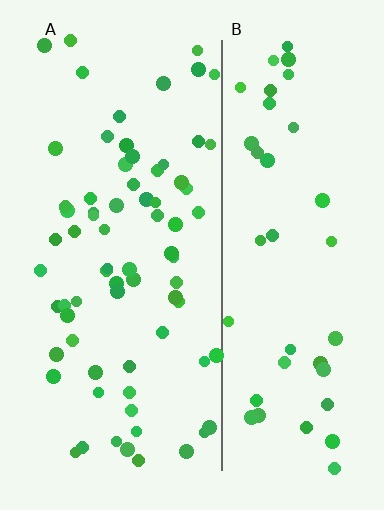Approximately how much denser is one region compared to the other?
Approximately 1.7× — region A over region B.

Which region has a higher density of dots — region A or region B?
A (the left).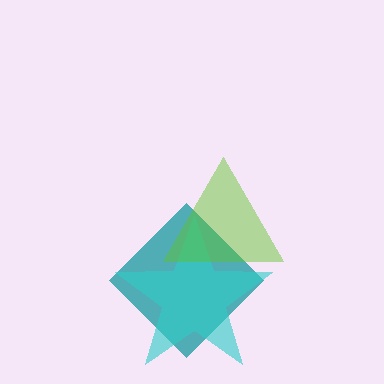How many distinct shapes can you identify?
There are 3 distinct shapes: a teal diamond, a cyan star, a lime triangle.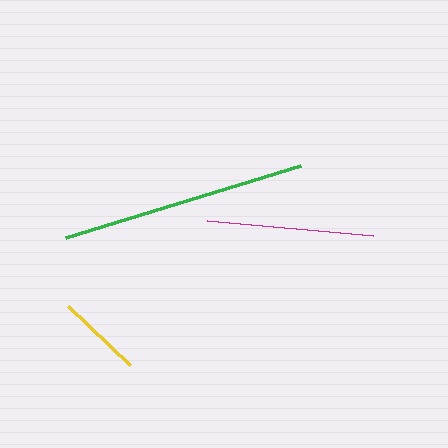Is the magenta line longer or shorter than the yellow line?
The magenta line is longer than the yellow line.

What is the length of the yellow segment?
The yellow segment is approximately 87 pixels long.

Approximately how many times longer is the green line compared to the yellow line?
The green line is approximately 2.8 times the length of the yellow line.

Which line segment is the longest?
The green line is the longest at approximately 246 pixels.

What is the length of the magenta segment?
The magenta segment is approximately 167 pixels long.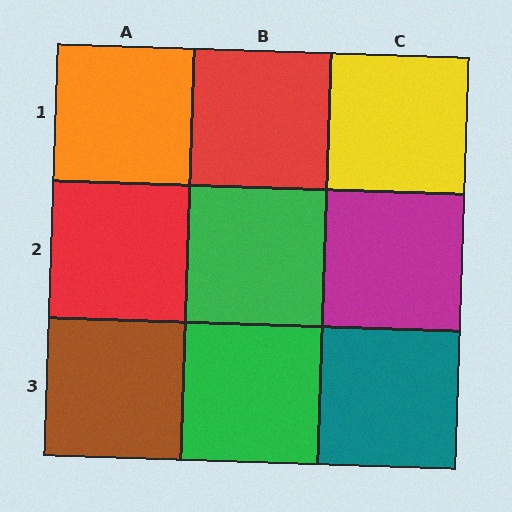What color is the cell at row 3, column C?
Teal.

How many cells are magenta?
1 cell is magenta.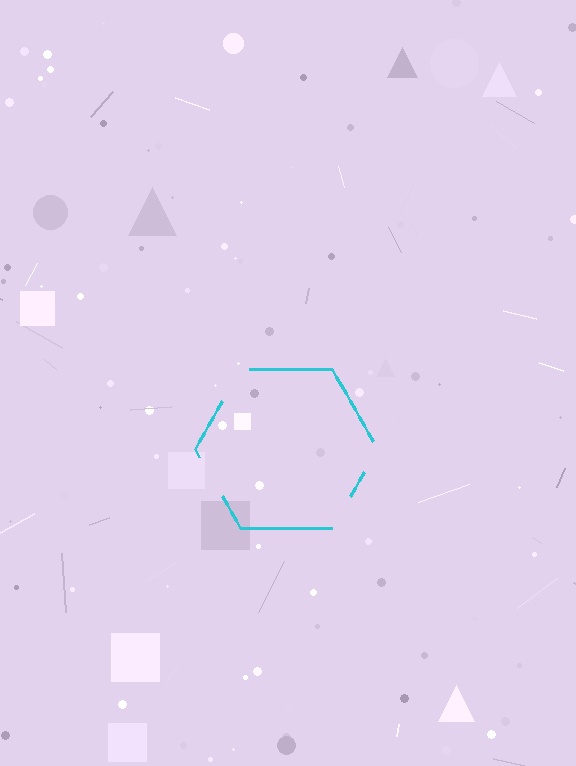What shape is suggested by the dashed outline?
The dashed outline suggests a hexagon.